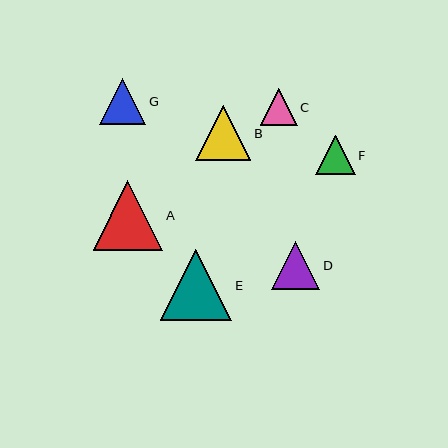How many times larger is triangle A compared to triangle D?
Triangle A is approximately 1.5 times the size of triangle D.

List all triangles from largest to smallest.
From largest to smallest: E, A, B, D, G, F, C.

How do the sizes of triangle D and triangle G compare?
Triangle D and triangle G are approximately the same size.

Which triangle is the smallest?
Triangle C is the smallest with a size of approximately 37 pixels.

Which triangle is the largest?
Triangle E is the largest with a size of approximately 71 pixels.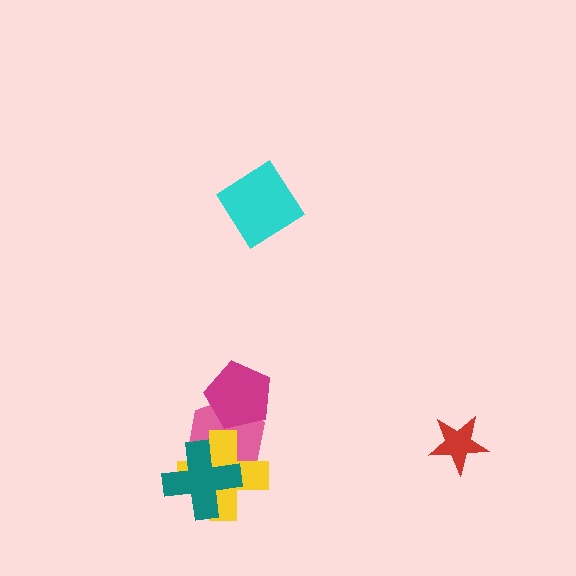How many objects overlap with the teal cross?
2 objects overlap with the teal cross.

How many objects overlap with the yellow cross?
2 objects overlap with the yellow cross.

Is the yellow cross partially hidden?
Yes, it is partially covered by another shape.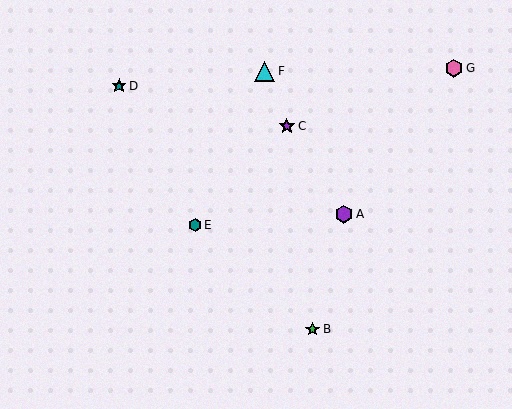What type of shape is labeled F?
Shape F is a cyan triangle.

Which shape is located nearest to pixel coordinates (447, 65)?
The pink hexagon (labeled G) at (454, 68) is nearest to that location.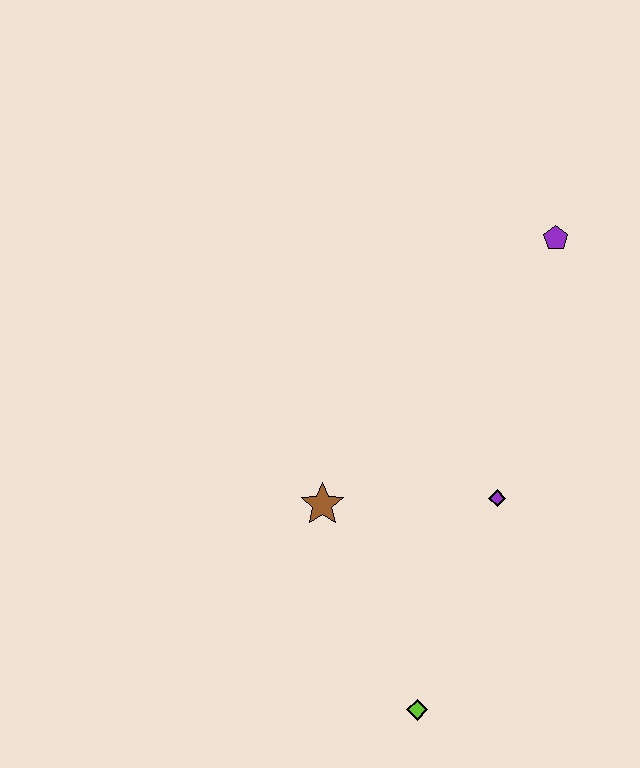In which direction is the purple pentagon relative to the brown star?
The purple pentagon is above the brown star.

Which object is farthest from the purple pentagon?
The lime diamond is farthest from the purple pentagon.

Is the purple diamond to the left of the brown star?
No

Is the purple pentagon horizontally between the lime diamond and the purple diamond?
No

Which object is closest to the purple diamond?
The brown star is closest to the purple diamond.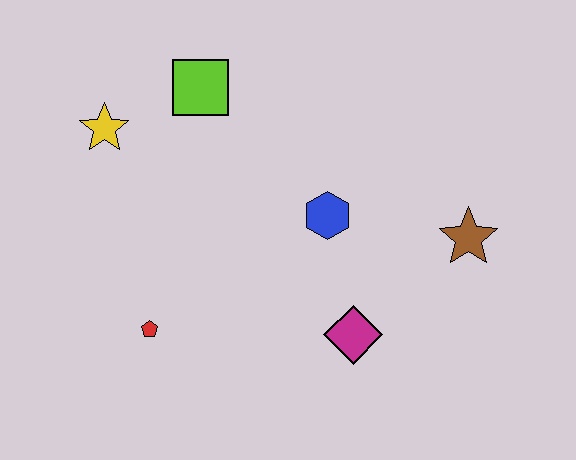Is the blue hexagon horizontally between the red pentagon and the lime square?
No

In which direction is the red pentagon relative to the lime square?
The red pentagon is below the lime square.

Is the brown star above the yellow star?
No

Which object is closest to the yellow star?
The lime square is closest to the yellow star.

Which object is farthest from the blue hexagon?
The yellow star is farthest from the blue hexagon.